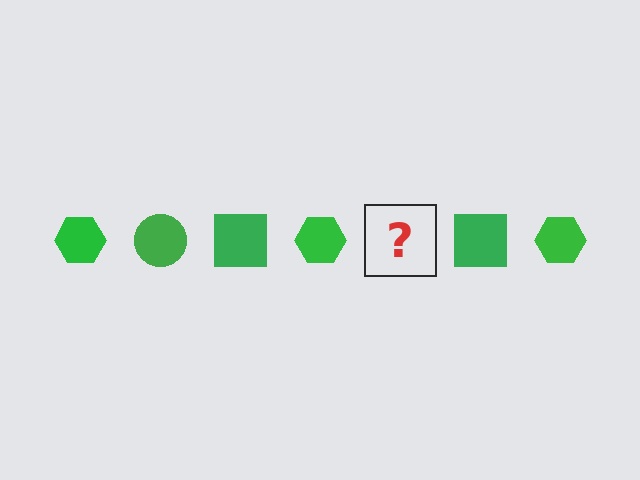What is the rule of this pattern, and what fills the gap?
The rule is that the pattern cycles through hexagon, circle, square shapes in green. The gap should be filled with a green circle.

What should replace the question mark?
The question mark should be replaced with a green circle.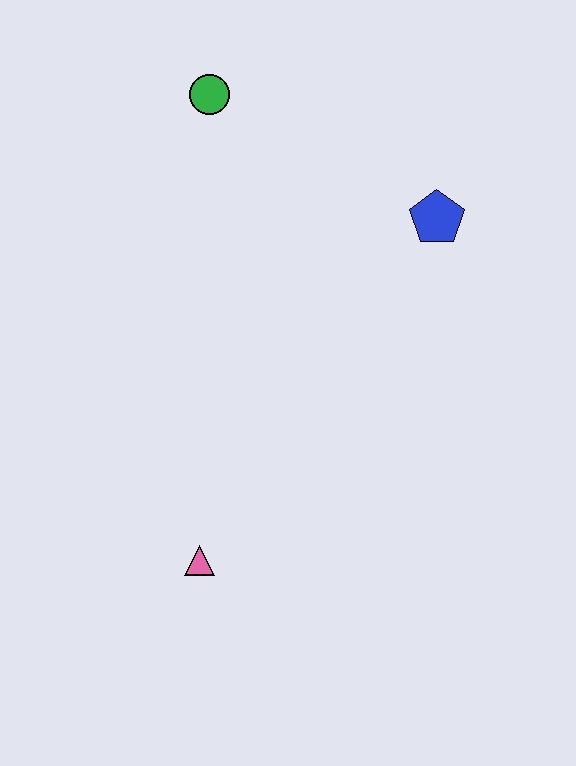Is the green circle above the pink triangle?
Yes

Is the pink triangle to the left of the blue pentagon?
Yes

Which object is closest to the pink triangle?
The blue pentagon is closest to the pink triangle.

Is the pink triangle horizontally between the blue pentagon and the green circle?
No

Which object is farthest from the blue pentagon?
The pink triangle is farthest from the blue pentagon.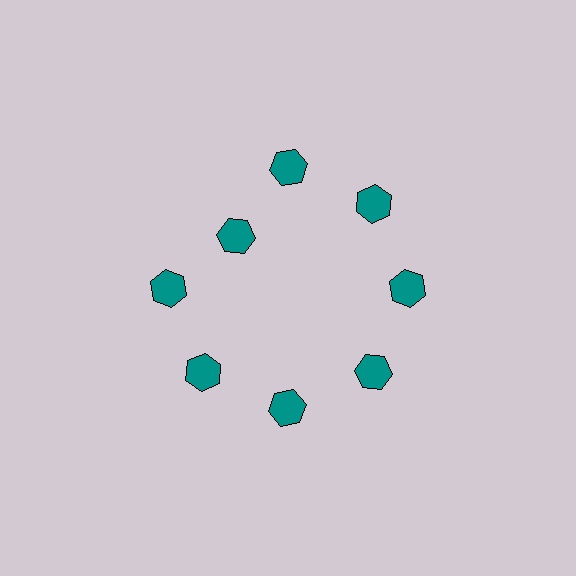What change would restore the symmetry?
The symmetry would be restored by moving it outward, back onto the ring so that all 8 hexagons sit at equal angles and equal distance from the center.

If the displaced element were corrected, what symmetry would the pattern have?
It would have 8-fold rotational symmetry — the pattern would map onto itself every 45 degrees.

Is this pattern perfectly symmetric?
No. The 8 teal hexagons are arranged in a ring, but one element near the 10 o'clock position is pulled inward toward the center, breaking the 8-fold rotational symmetry.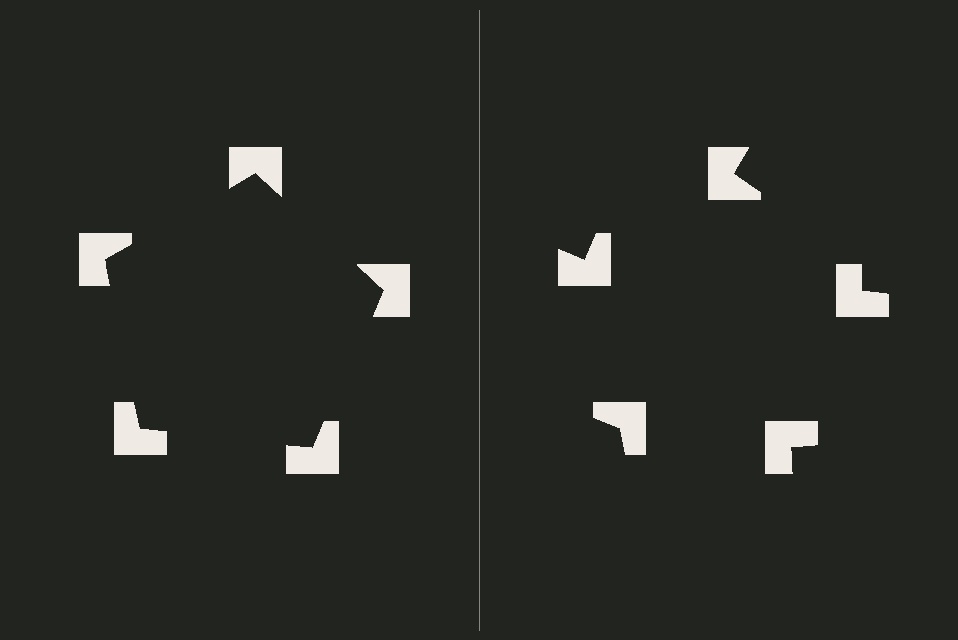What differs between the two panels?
The notched squares are positioned identically on both sides; only the wedge orientations differ. On the left they align to a pentagon; on the right they are misaligned.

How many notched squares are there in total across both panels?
10 — 5 on each side.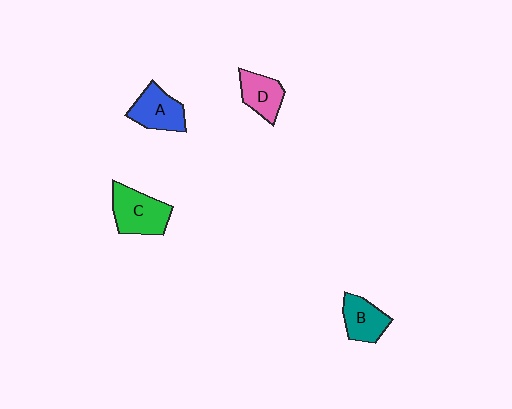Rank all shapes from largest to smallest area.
From largest to smallest: C (green), A (blue), B (teal), D (pink).